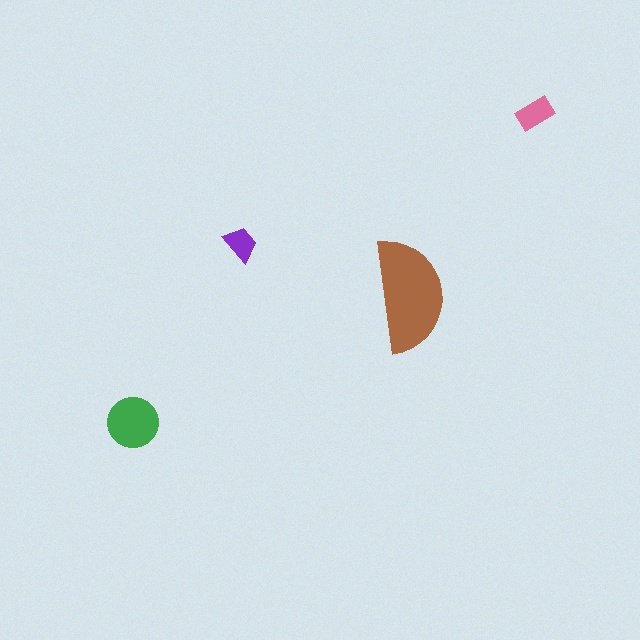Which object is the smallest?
The purple trapezoid.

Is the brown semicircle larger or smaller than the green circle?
Larger.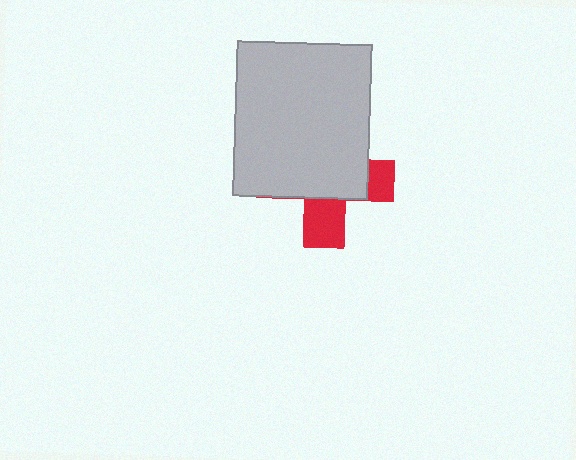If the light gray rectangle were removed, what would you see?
You would see the complete red cross.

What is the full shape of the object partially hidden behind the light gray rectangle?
The partially hidden object is a red cross.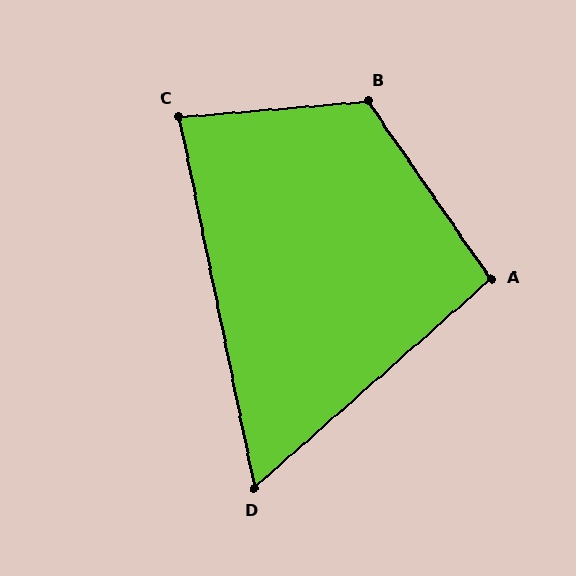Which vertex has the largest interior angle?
B, at approximately 120 degrees.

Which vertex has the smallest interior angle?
D, at approximately 60 degrees.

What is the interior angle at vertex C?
Approximately 83 degrees (acute).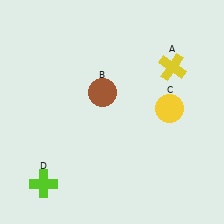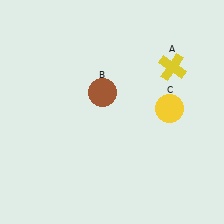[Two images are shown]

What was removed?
The lime cross (D) was removed in Image 2.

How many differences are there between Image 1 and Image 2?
There is 1 difference between the two images.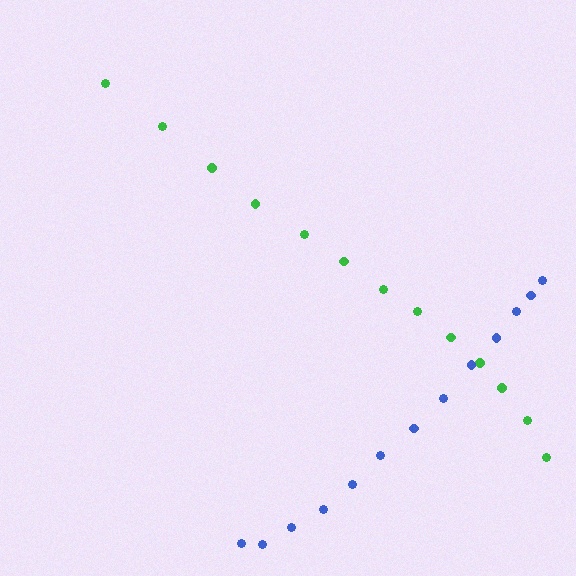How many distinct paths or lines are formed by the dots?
There are 2 distinct paths.